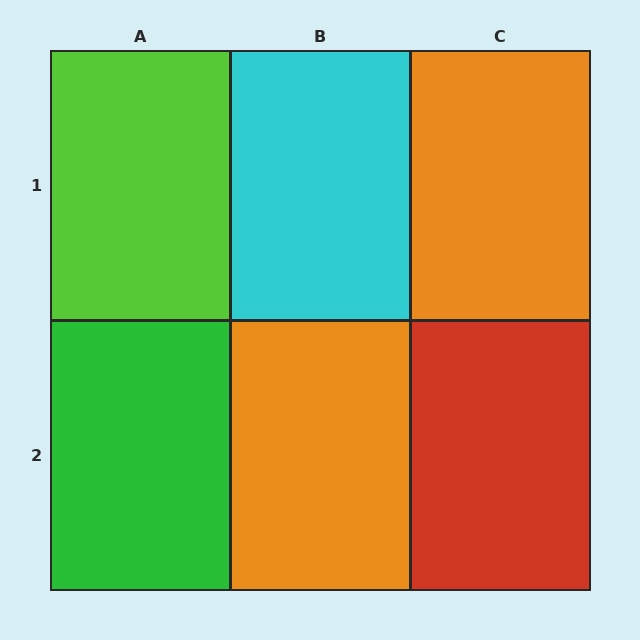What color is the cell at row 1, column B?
Cyan.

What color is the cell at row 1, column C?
Orange.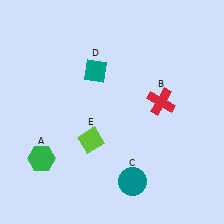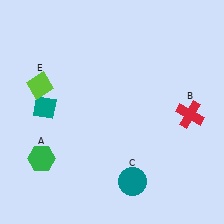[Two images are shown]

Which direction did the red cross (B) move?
The red cross (B) moved right.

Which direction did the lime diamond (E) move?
The lime diamond (E) moved up.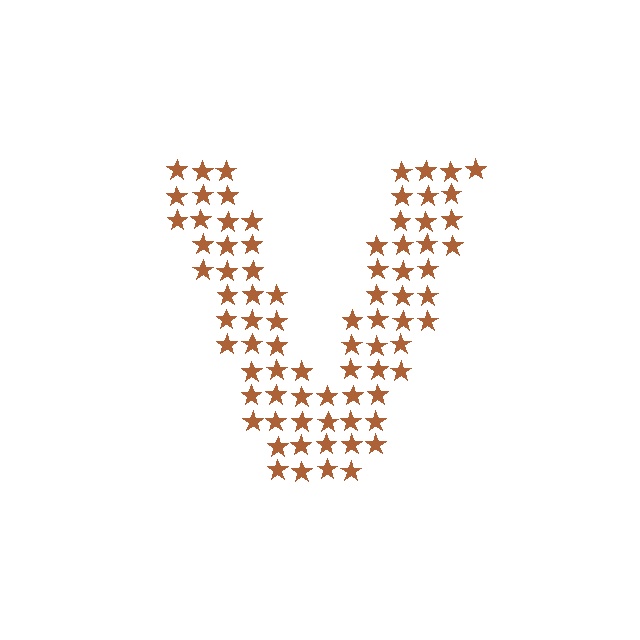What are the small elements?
The small elements are stars.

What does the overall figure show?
The overall figure shows the letter V.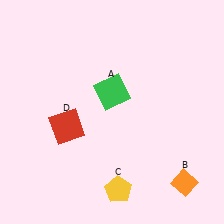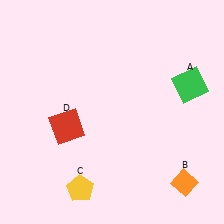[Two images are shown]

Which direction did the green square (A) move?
The green square (A) moved right.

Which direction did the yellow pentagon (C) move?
The yellow pentagon (C) moved left.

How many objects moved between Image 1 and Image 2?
2 objects moved between the two images.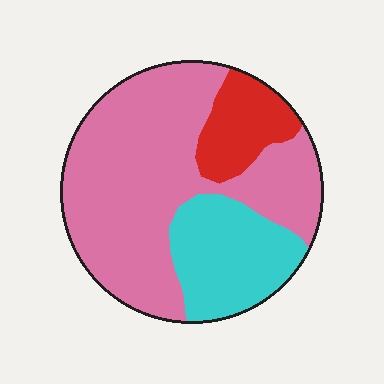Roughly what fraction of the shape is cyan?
Cyan takes up between a sixth and a third of the shape.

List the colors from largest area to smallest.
From largest to smallest: pink, cyan, red.